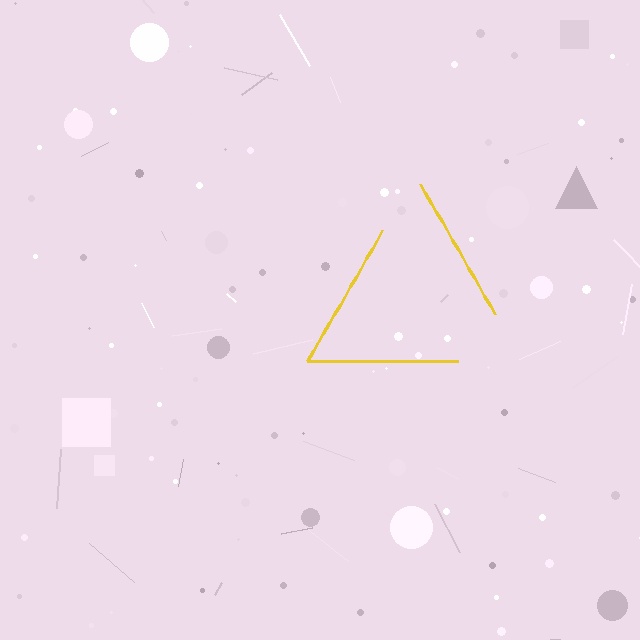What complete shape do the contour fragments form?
The contour fragments form a triangle.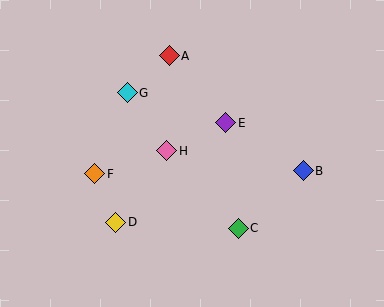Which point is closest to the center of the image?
Point H at (167, 151) is closest to the center.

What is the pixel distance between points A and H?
The distance between A and H is 95 pixels.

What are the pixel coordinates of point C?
Point C is at (238, 228).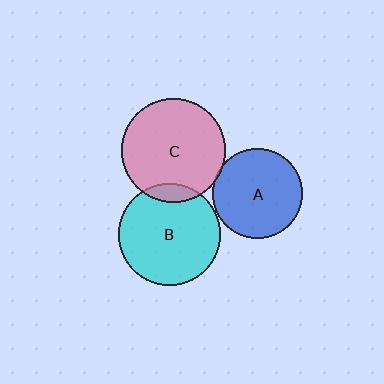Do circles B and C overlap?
Yes.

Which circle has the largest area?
Circle C (pink).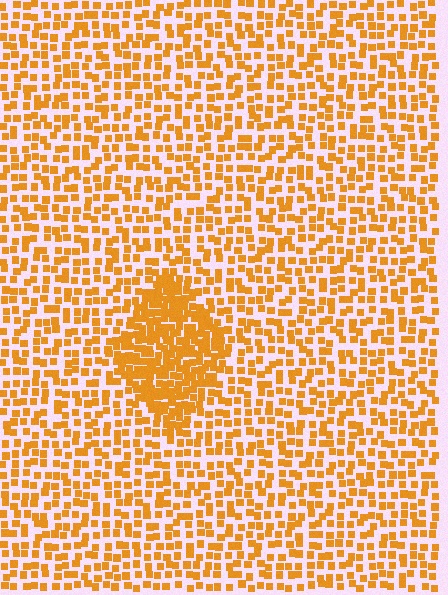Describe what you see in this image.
The image contains small orange elements arranged at two different densities. A diamond-shaped region is visible where the elements are more densely packed than the surrounding area.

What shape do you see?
I see a diamond.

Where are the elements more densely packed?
The elements are more densely packed inside the diamond boundary.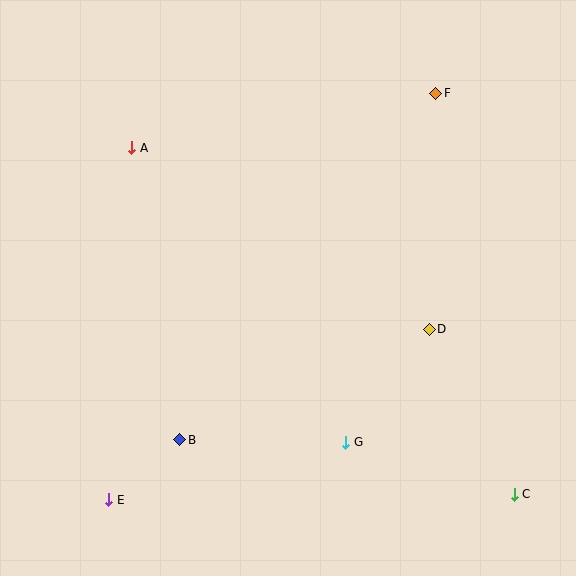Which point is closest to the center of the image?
Point D at (429, 329) is closest to the center.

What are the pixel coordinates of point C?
Point C is at (514, 494).